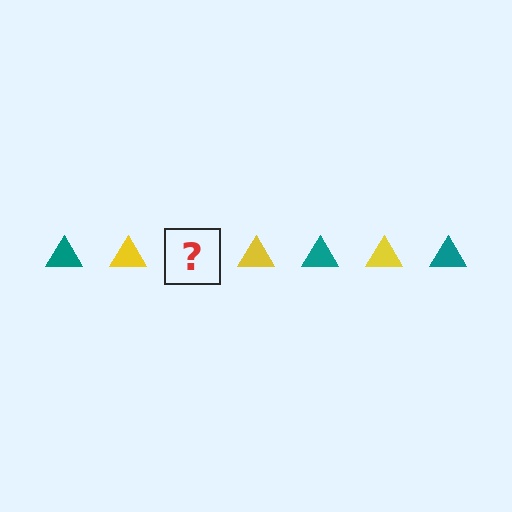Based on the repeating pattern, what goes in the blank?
The blank should be a teal triangle.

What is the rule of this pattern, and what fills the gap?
The rule is that the pattern cycles through teal, yellow triangles. The gap should be filled with a teal triangle.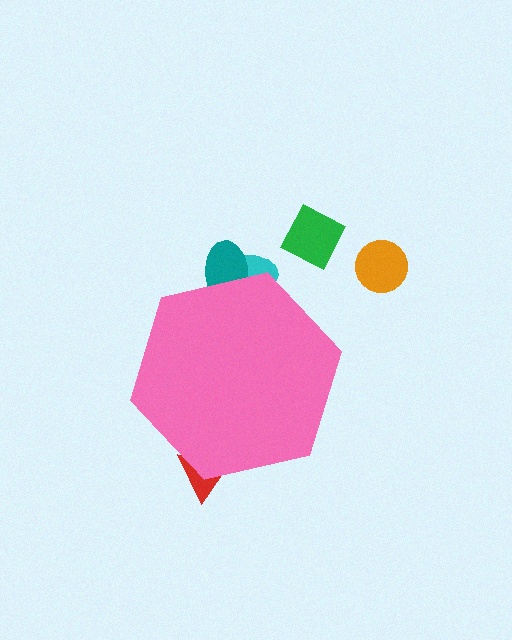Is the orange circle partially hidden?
No, the orange circle is fully visible.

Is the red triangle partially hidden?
Yes, the red triangle is partially hidden behind the pink hexagon.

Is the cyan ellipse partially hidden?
Yes, the cyan ellipse is partially hidden behind the pink hexagon.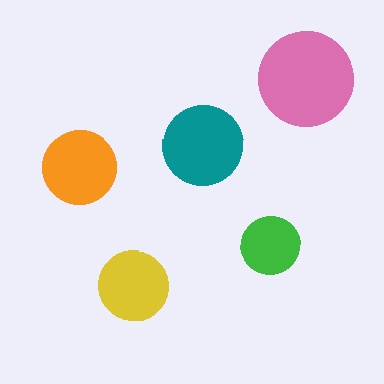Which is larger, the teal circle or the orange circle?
The teal one.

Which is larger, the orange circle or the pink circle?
The pink one.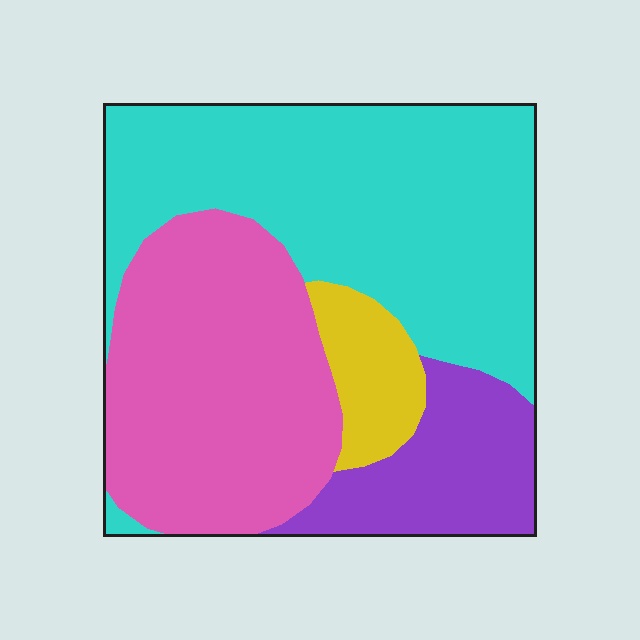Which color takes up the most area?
Cyan, at roughly 45%.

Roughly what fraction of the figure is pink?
Pink takes up between a third and a half of the figure.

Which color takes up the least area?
Yellow, at roughly 10%.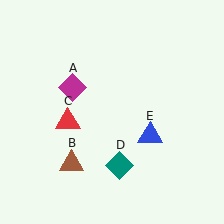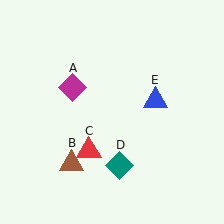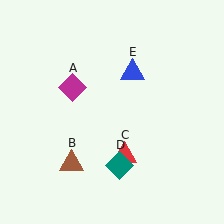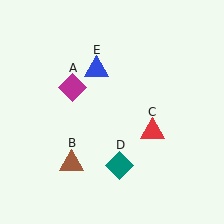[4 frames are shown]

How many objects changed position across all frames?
2 objects changed position: red triangle (object C), blue triangle (object E).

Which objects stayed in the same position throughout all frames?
Magenta diamond (object A) and brown triangle (object B) and teal diamond (object D) remained stationary.